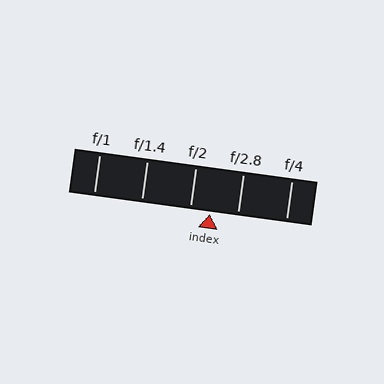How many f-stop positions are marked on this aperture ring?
There are 5 f-stop positions marked.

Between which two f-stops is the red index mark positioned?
The index mark is between f/2 and f/2.8.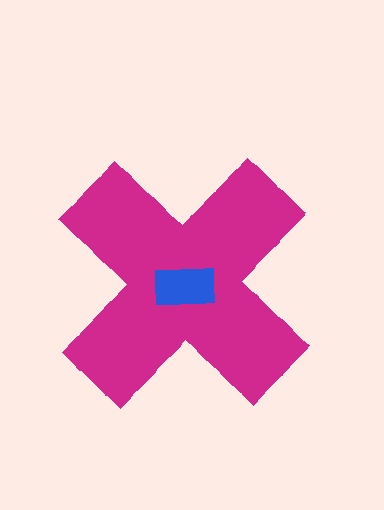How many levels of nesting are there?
2.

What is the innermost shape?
The blue rectangle.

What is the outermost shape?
The magenta cross.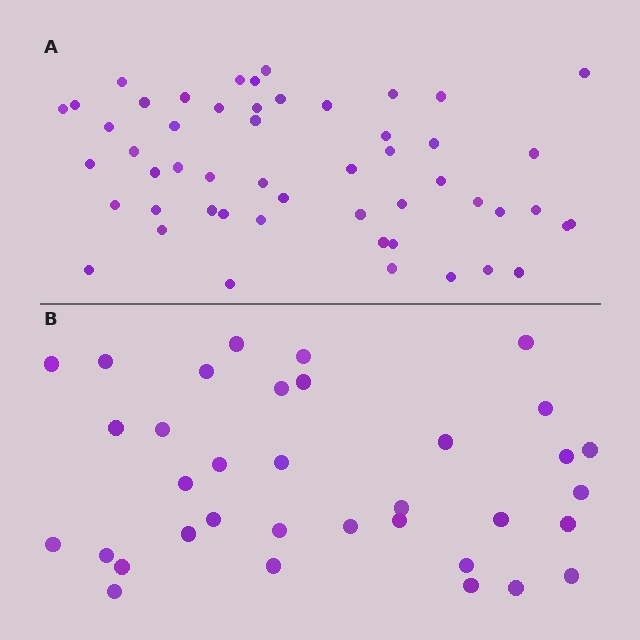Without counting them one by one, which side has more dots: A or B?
Region A (the top region) has more dots.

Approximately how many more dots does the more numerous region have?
Region A has approximately 15 more dots than region B.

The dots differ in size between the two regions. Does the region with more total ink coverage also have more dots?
No. Region B has more total ink coverage because its dots are larger, but region A actually contains more individual dots. Total area can be misleading — the number of items is what matters here.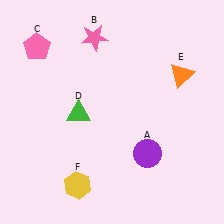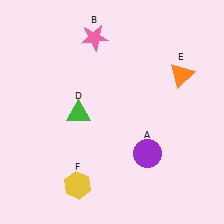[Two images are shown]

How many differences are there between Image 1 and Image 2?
There is 1 difference between the two images.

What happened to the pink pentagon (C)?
The pink pentagon (C) was removed in Image 2. It was in the top-left area of Image 1.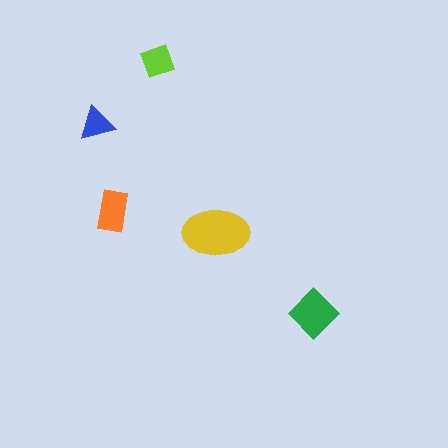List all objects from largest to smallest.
The yellow ellipse, the green diamond, the orange rectangle, the lime square, the blue triangle.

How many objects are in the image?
There are 5 objects in the image.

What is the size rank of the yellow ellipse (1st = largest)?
1st.